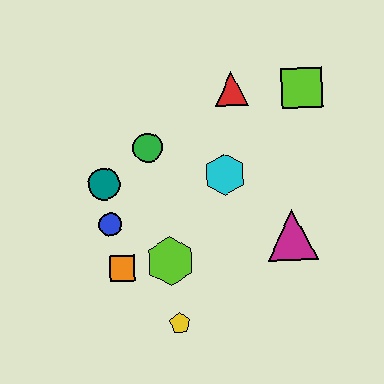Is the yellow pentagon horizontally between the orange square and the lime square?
Yes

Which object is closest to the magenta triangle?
The cyan hexagon is closest to the magenta triangle.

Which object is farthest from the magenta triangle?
The teal circle is farthest from the magenta triangle.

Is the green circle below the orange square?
No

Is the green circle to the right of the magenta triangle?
No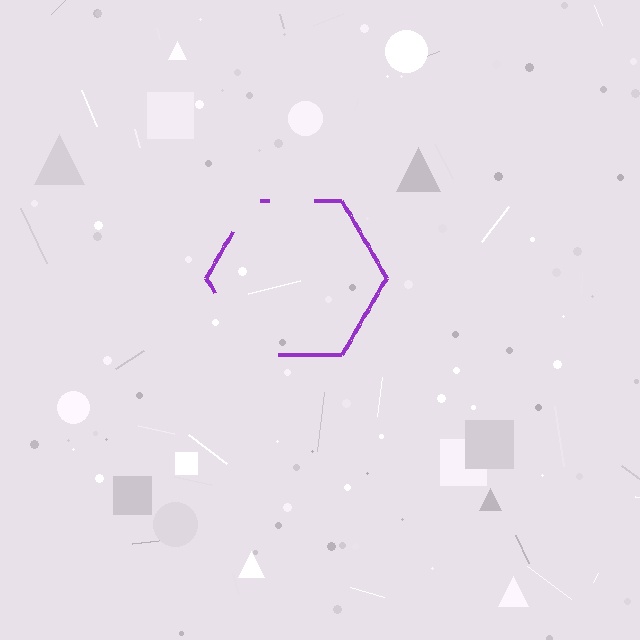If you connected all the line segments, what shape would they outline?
They would outline a hexagon.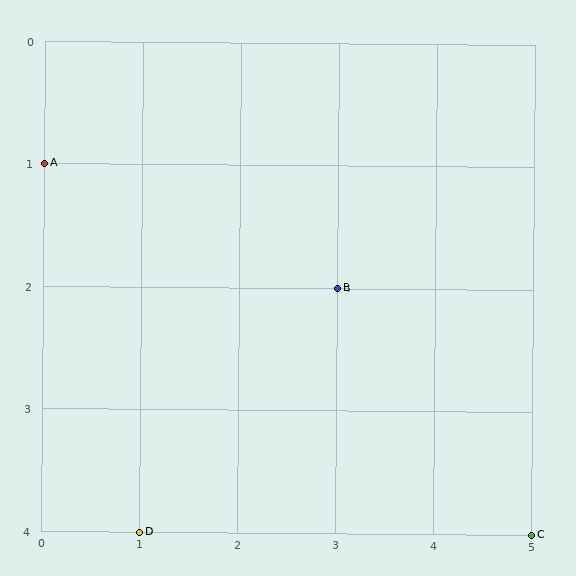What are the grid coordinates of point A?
Point A is at grid coordinates (0, 1).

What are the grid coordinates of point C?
Point C is at grid coordinates (5, 4).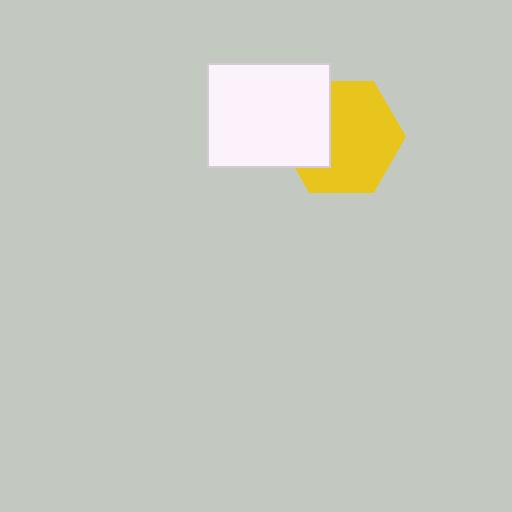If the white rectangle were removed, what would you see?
You would see the complete yellow hexagon.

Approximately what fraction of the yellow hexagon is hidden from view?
Roughly 33% of the yellow hexagon is hidden behind the white rectangle.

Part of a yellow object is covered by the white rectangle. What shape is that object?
It is a hexagon.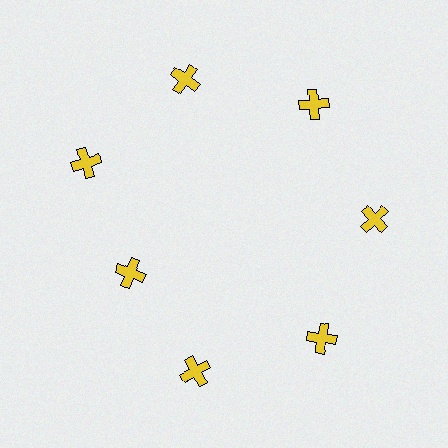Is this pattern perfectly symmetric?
No. The 7 yellow crosses are arranged in a ring, but one element near the 8 o'clock position is pulled inward toward the center, breaking the 7-fold rotational symmetry.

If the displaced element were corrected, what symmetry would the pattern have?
It would have 7-fold rotational symmetry — the pattern would map onto itself every 51 degrees.